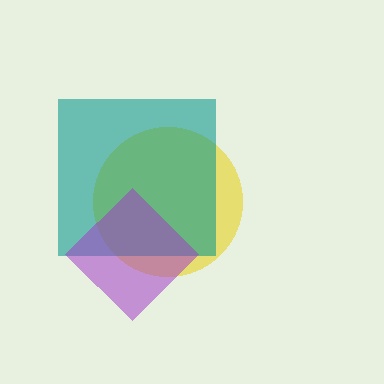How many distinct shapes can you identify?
There are 3 distinct shapes: a yellow circle, a teal square, a purple diamond.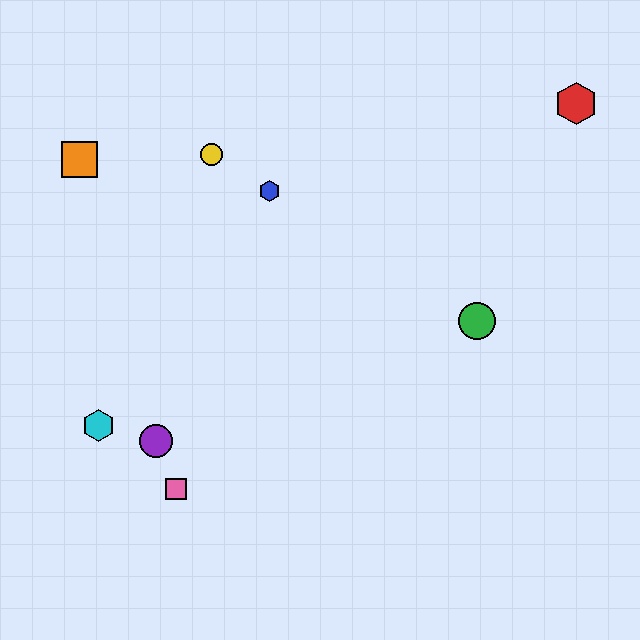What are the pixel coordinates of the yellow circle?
The yellow circle is at (211, 155).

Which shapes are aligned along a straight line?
The blue hexagon, the green circle, the yellow circle are aligned along a straight line.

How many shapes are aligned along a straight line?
3 shapes (the blue hexagon, the green circle, the yellow circle) are aligned along a straight line.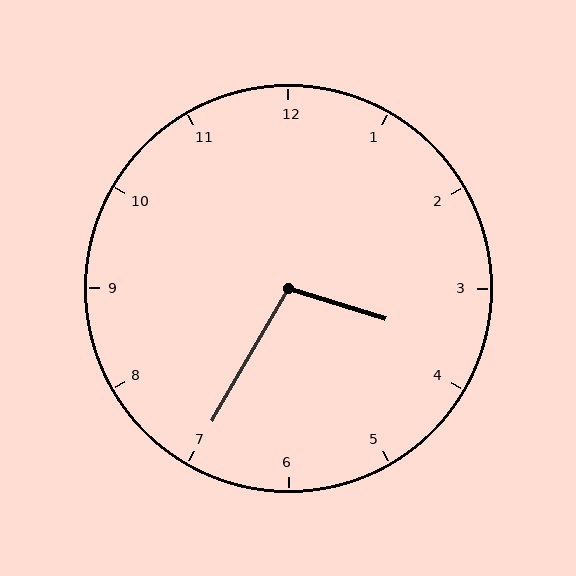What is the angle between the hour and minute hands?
Approximately 102 degrees.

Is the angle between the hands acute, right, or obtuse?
It is obtuse.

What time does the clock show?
3:35.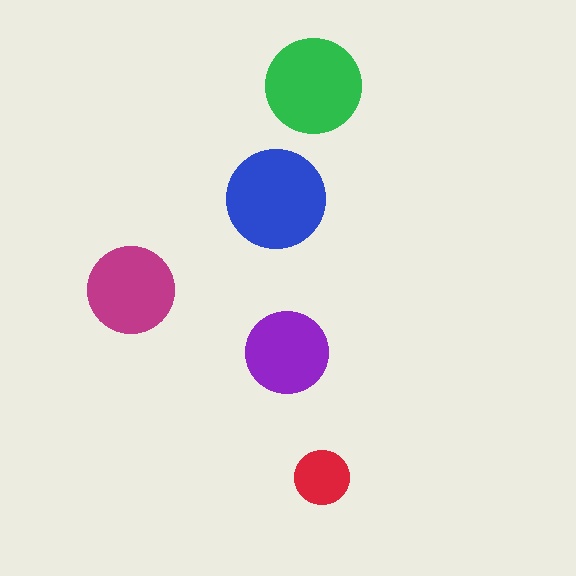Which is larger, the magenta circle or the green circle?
The green one.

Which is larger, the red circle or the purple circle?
The purple one.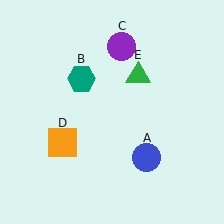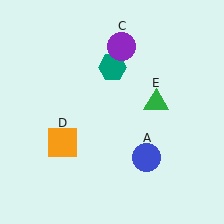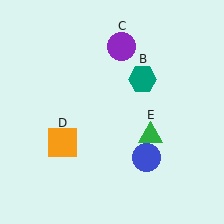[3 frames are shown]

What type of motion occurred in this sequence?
The teal hexagon (object B), green triangle (object E) rotated clockwise around the center of the scene.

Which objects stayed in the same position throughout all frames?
Blue circle (object A) and purple circle (object C) and orange square (object D) remained stationary.